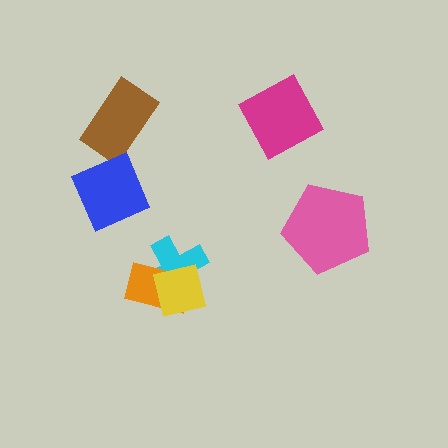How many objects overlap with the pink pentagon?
0 objects overlap with the pink pentagon.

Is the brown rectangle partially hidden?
Yes, it is partially covered by another shape.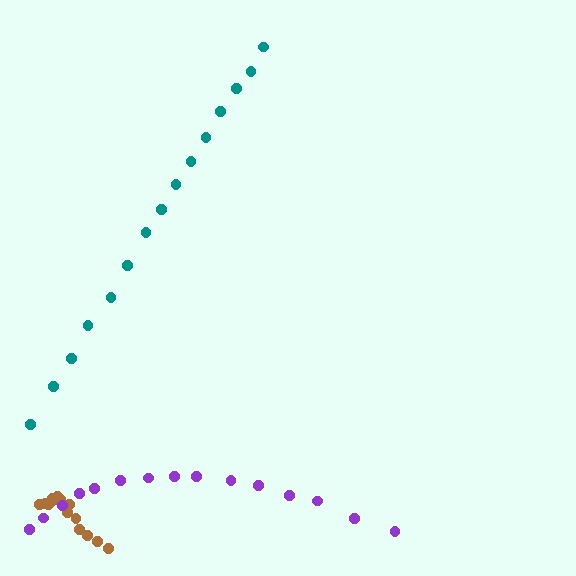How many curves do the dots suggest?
There are 3 distinct paths.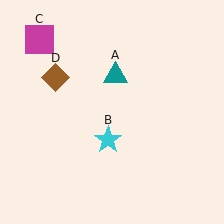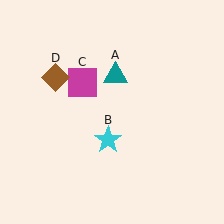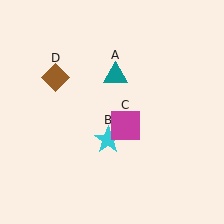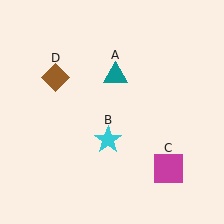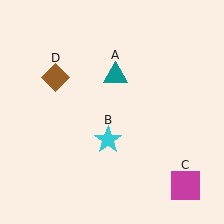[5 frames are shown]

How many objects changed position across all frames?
1 object changed position: magenta square (object C).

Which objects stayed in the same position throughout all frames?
Teal triangle (object A) and cyan star (object B) and brown diamond (object D) remained stationary.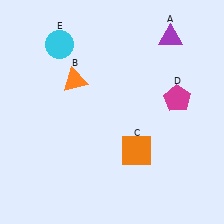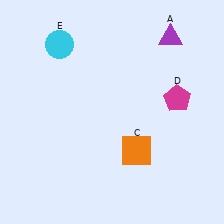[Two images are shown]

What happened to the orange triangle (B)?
The orange triangle (B) was removed in Image 2. It was in the top-left area of Image 1.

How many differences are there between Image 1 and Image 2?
There is 1 difference between the two images.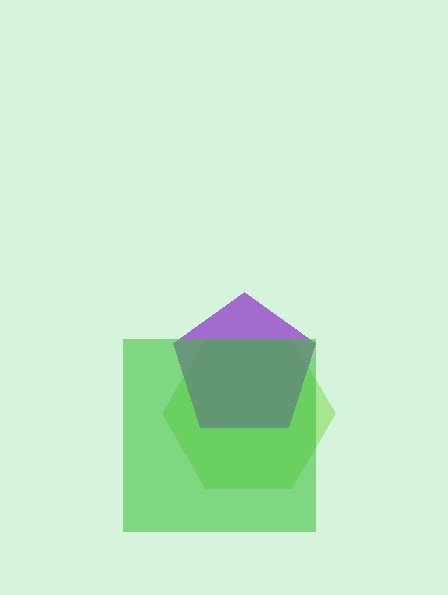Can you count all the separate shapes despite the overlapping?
Yes, there are 3 separate shapes.